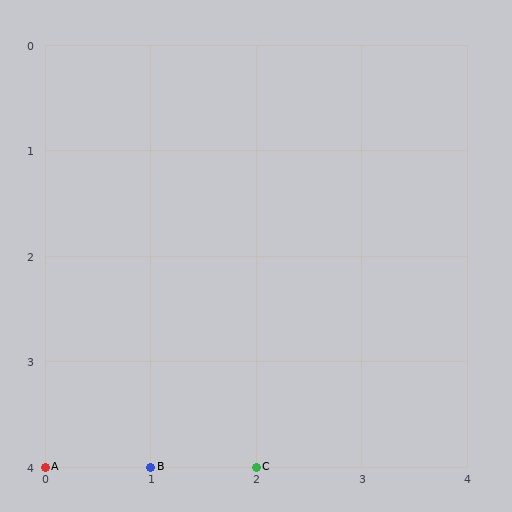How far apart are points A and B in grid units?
Points A and B are 1 column apart.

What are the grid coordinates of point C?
Point C is at grid coordinates (2, 4).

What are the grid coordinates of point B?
Point B is at grid coordinates (1, 4).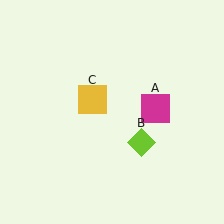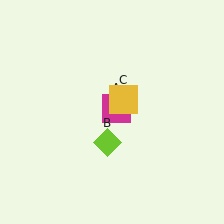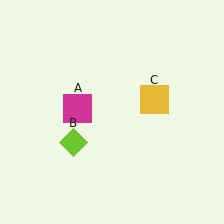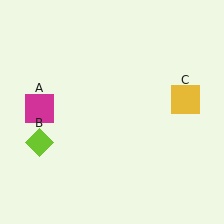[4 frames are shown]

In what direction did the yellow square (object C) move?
The yellow square (object C) moved right.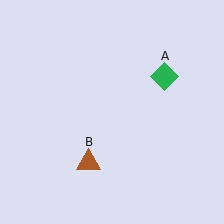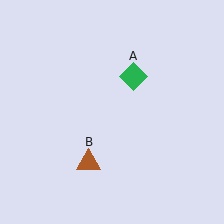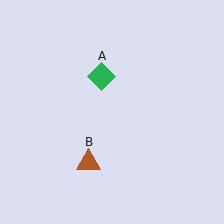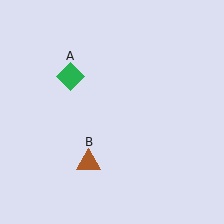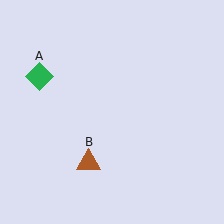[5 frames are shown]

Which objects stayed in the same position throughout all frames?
Brown triangle (object B) remained stationary.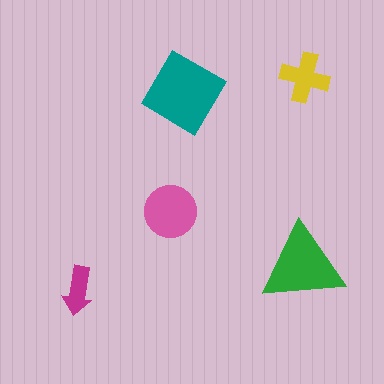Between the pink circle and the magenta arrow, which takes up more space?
The pink circle.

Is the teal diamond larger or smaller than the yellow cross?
Larger.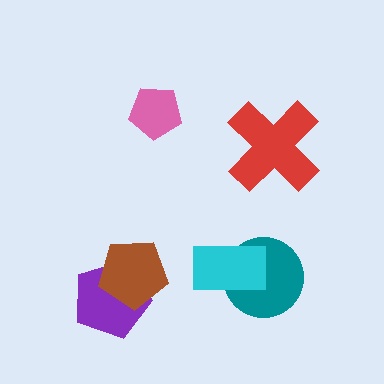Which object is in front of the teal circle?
The cyan rectangle is in front of the teal circle.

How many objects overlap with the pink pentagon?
0 objects overlap with the pink pentagon.